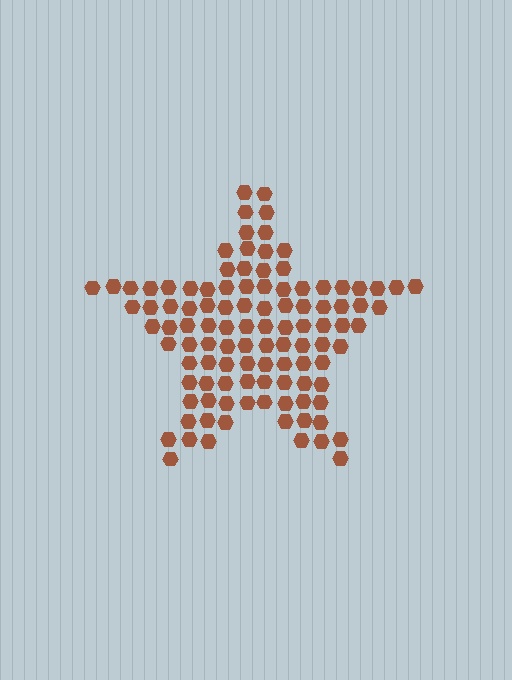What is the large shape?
The large shape is a star.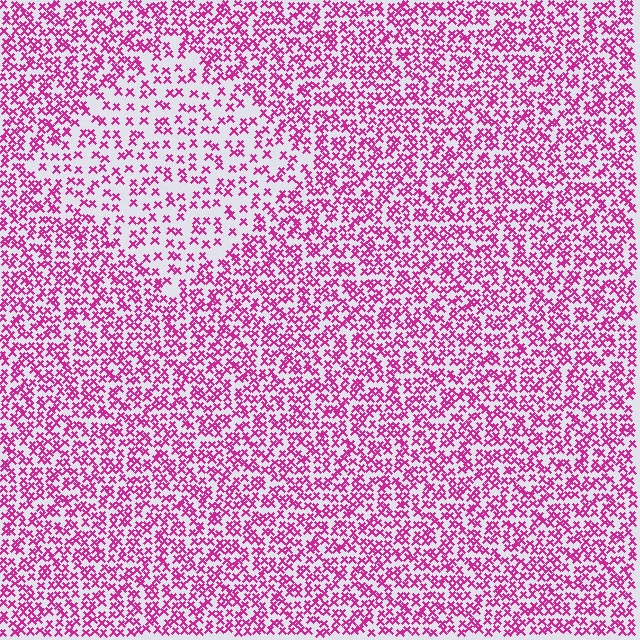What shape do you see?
I see a diamond.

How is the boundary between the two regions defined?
The boundary is defined by a change in element density (approximately 1.9x ratio). All elements are the same color, size, and shape.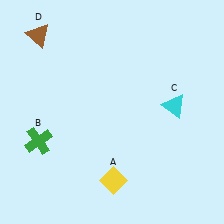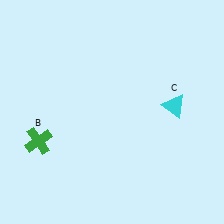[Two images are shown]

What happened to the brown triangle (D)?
The brown triangle (D) was removed in Image 2. It was in the top-left area of Image 1.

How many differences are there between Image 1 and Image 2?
There are 2 differences between the two images.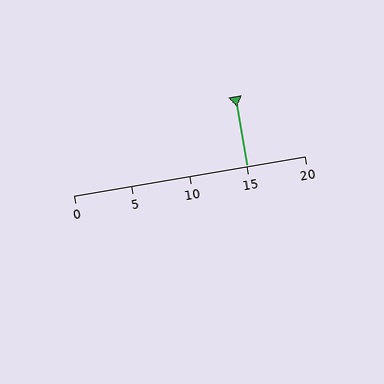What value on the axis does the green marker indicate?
The marker indicates approximately 15.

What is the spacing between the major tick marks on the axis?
The major ticks are spaced 5 apart.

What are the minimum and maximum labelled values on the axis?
The axis runs from 0 to 20.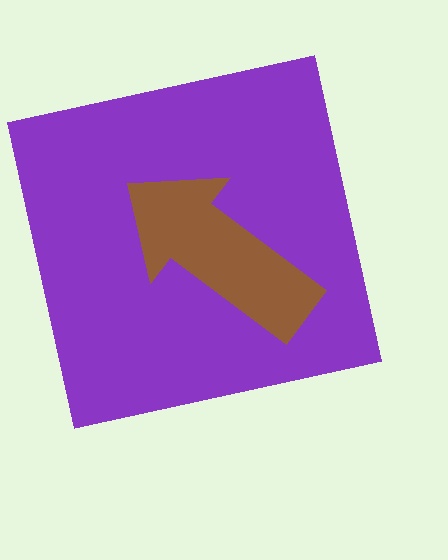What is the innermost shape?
The brown arrow.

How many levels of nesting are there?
2.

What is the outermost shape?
The purple square.